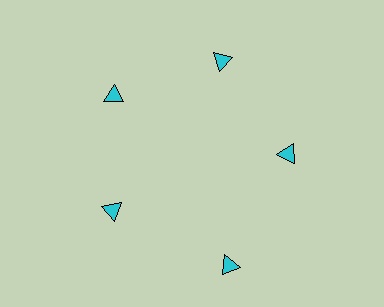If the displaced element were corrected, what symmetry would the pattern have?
It would have 5-fold rotational symmetry — the pattern would map onto itself every 72 degrees.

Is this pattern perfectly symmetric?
No. The 5 cyan triangles are arranged in a ring, but one element near the 5 o'clock position is pushed outward from the center, breaking the 5-fold rotational symmetry.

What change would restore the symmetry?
The symmetry would be restored by moving it inward, back onto the ring so that all 5 triangles sit at equal angles and equal distance from the center.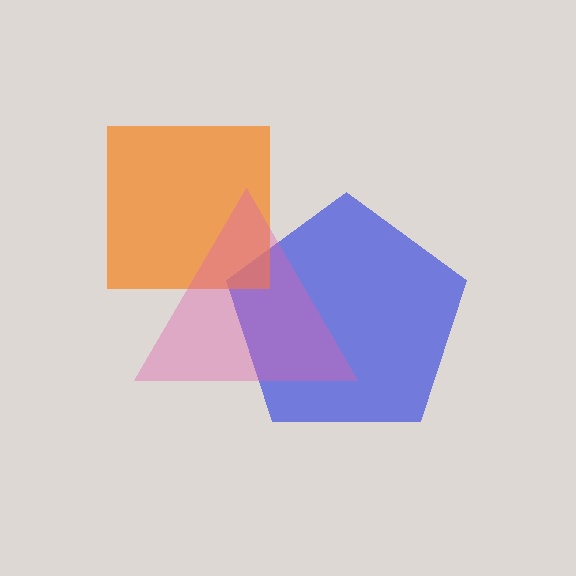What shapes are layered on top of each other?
The layered shapes are: a blue pentagon, an orange square, a pink triangle.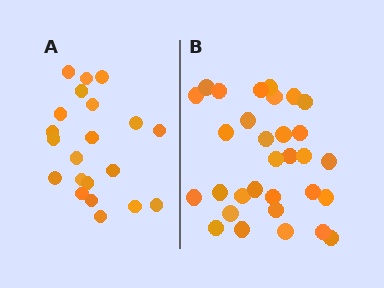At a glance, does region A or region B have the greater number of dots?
Region B (the right region) has more dots.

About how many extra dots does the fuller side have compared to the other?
Region B has roughly 10 or so more dots than region A.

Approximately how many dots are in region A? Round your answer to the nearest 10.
About 20 dots. (The exact count is 21, which rounds to 20.)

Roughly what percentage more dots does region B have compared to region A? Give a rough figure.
About 50% more.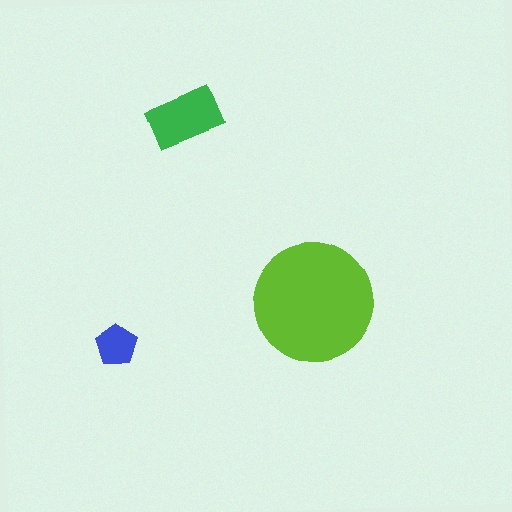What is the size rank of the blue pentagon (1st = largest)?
3rd.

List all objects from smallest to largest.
The blue pentagon, the green rectangle, the lime circle.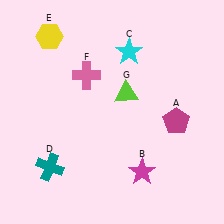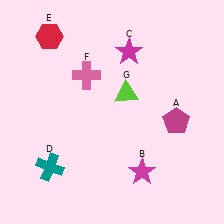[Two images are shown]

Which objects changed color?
C changed from cyan to magenta. E changed from yellow to red.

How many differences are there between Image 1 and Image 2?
There are 2 differences between the two images.